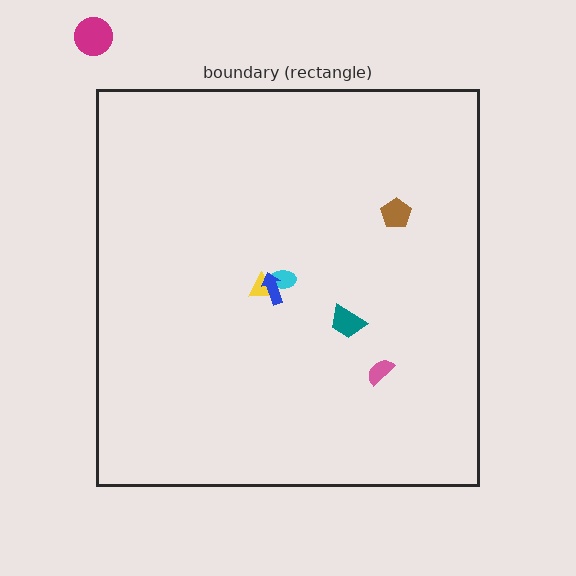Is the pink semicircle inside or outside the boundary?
Inside.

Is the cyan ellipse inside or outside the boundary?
Inside.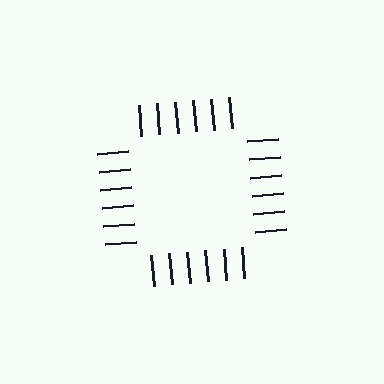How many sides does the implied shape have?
4 sides — the line-ends trace a square.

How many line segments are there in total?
24 — 6 along each of the 4 edges.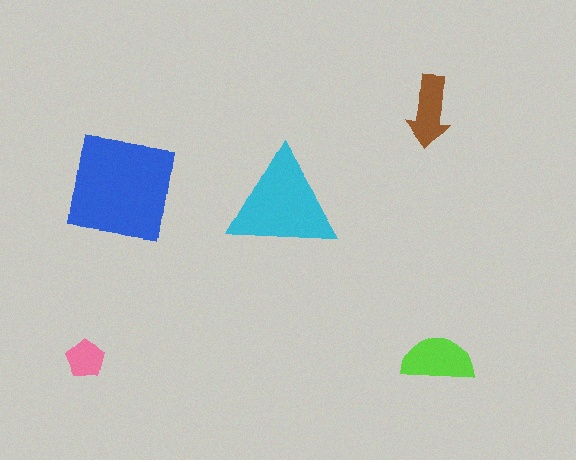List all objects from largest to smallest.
The blue square, the cyan triangle, the lime semicircle, the brown arrow, the pink pentagon.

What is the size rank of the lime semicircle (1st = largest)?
3rd.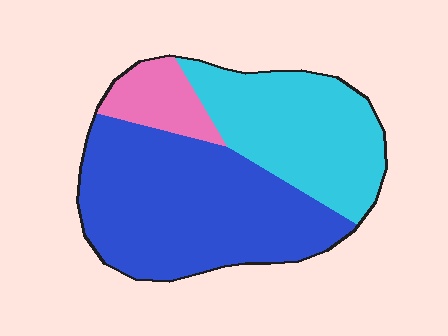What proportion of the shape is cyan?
Cyan takes up about one third (1/3) of the shape.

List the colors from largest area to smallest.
From largest to smallest: blue, cyan, pink.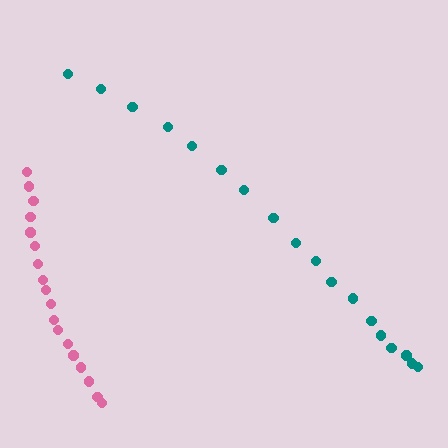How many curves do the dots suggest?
There are 2 distinct paths.